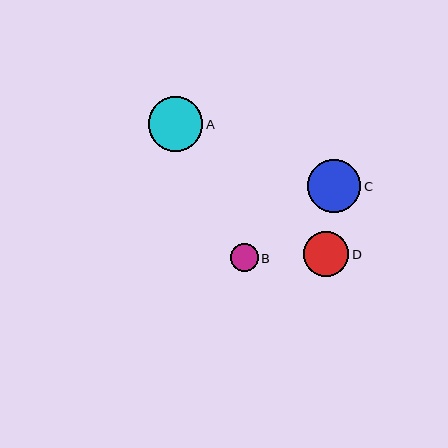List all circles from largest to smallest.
From largest to smallest: A, C, D, B.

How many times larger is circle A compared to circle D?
Circle A is approximately 1.2 times the size of circle D.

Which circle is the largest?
Circle A is the largest with a size of approximately 55 pixels.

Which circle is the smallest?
Circle B is the smallest with a size of approximately 28 pixels.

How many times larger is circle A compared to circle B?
Circle A is approximately 1.9 times the size of circle B.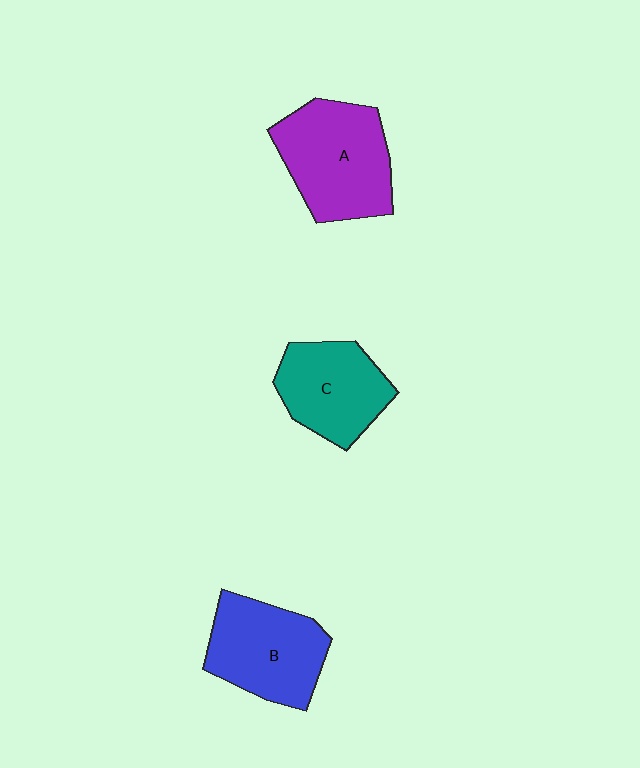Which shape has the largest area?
Shape A (purple).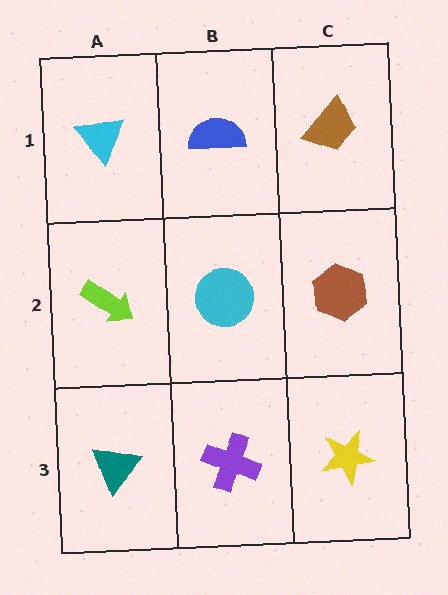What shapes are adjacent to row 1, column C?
A brown hexagon (row 2, column C), a blue semicircle (row 1, column B).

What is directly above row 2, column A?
A cyan triangle.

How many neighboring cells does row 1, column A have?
2.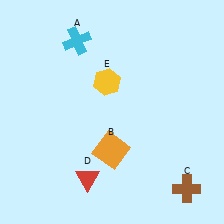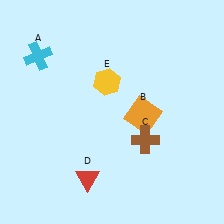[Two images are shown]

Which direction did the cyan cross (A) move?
The cyan cross (A) moved left.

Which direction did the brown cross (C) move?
The brown cross (C) moved up.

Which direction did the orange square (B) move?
The orange square (B) moved up.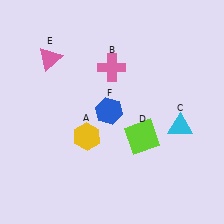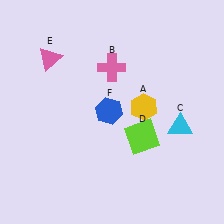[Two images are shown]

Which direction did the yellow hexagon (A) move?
The yellow hexagon (A) moved right.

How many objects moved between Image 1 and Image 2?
1 object moved between the two images.